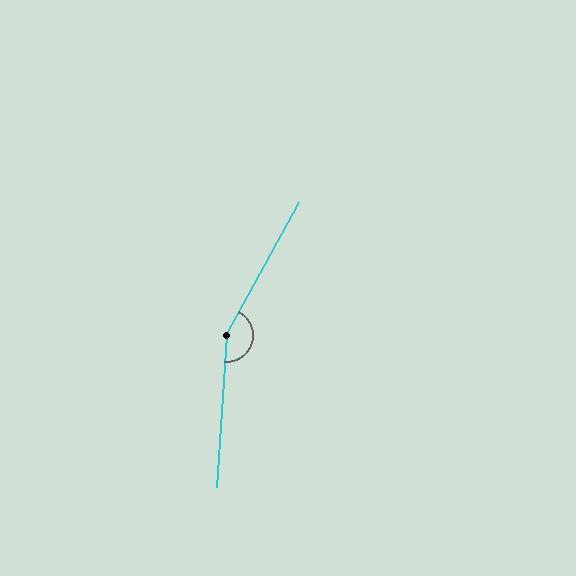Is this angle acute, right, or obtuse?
It is obtuse.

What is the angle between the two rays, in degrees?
Approximately 155 degrees.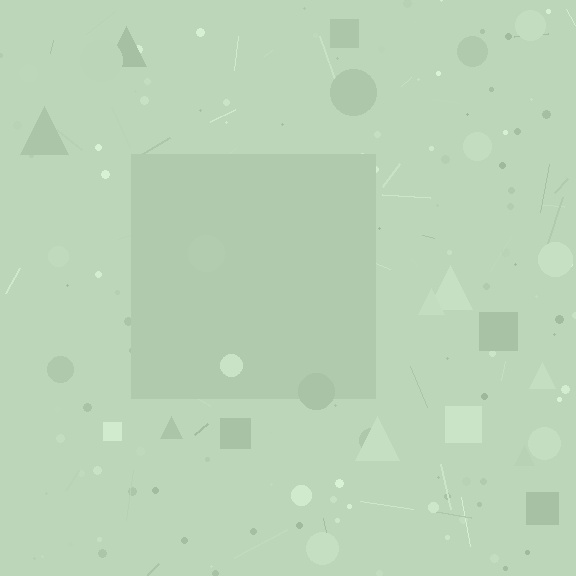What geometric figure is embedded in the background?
A square is embedded in the background.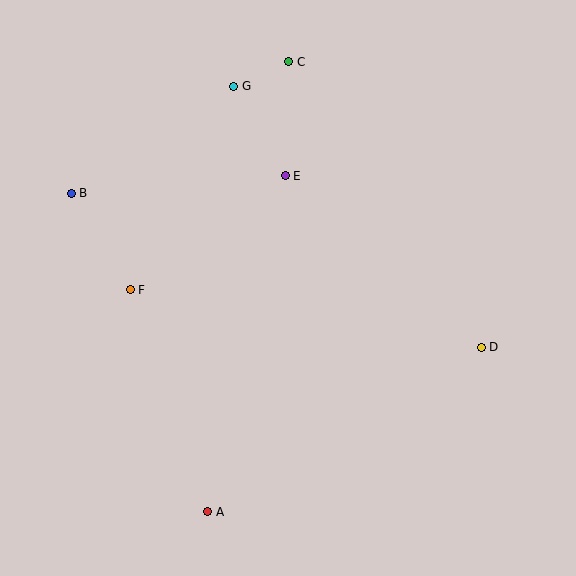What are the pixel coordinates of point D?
Point D is at (481, 347).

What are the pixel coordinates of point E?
Point E is at (285, 176).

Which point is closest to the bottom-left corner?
Point A is closest to the bottom-left corner.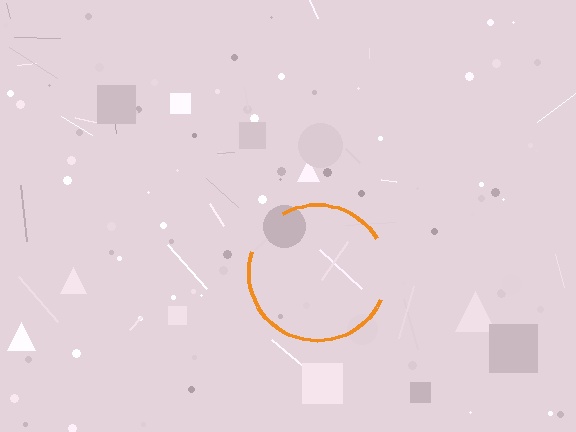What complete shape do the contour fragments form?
The contour fragments form a circle.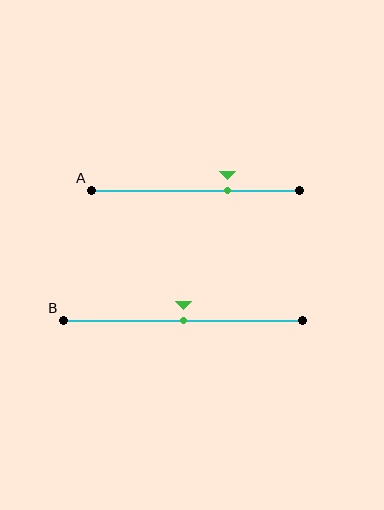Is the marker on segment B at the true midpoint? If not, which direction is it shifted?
Yes, the marker on segment B is at the true midpoint.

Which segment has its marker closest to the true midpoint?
Segment B has its marker closest to the true midpoint.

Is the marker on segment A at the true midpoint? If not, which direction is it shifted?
No, the marker on segment A is shifted to the right by about 16% of the segment length.